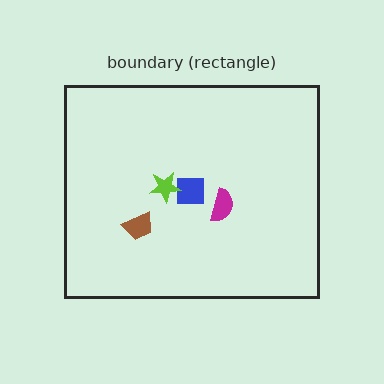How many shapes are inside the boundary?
4 inside, 0 outside.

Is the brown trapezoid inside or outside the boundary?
Inside.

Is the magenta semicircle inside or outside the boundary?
Inside.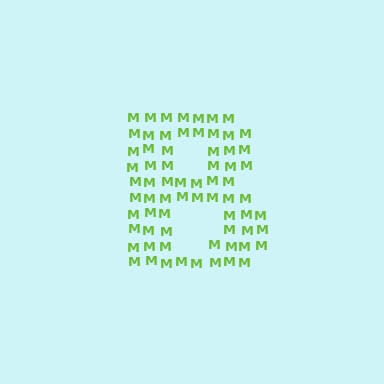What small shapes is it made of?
It is made of small letter M's.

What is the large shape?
The large shape is the letter B.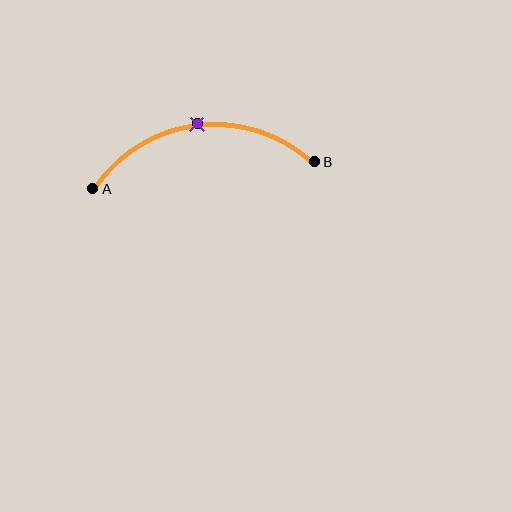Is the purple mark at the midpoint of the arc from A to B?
Yes. The purple mark lies on the arc at equal arc-length from both A and B — it is the arc midpoint.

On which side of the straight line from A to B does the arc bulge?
The arc bulges above the straight line connecting A and B.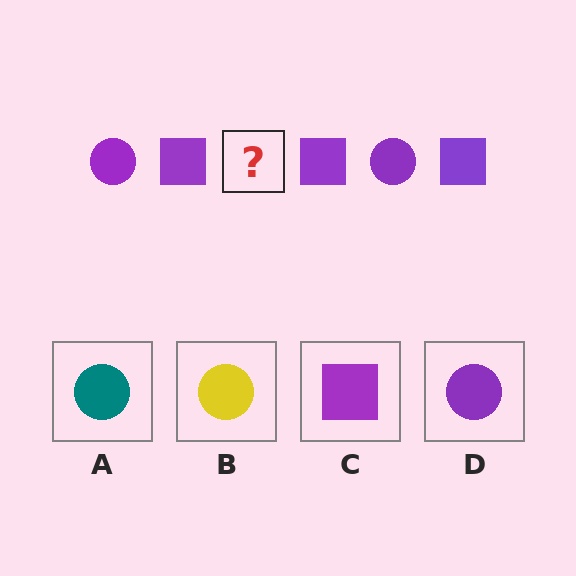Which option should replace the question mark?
Option D.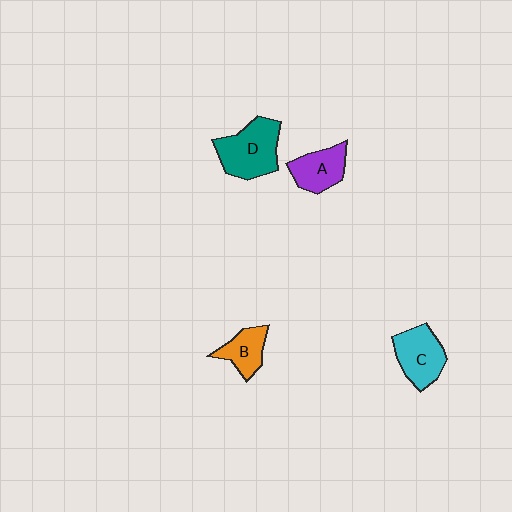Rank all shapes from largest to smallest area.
From largest to smallest: D (teal), C (cyan), A (purple), B (orange).